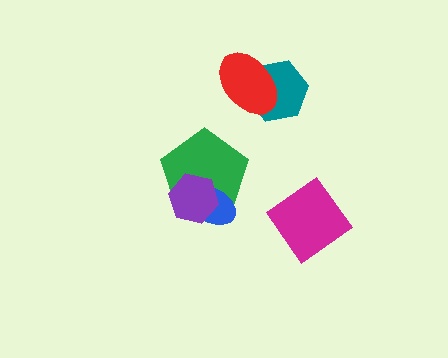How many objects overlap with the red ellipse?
1 object overlaps with the red ellipse.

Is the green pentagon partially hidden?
Yes, it is partially covered by another shape.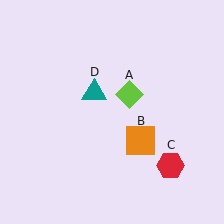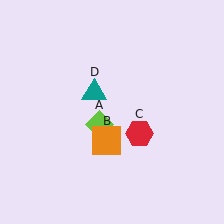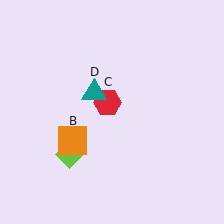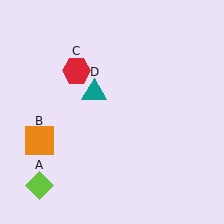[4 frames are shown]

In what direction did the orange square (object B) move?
The orange square (object B) moved left.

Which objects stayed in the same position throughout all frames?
Teal triangle (object D) remained stationary.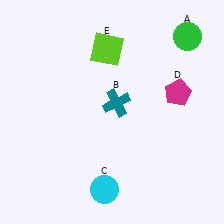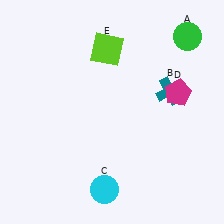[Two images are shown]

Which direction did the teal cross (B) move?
The teal cross (B) moved right.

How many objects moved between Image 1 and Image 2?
1 object moved between the two images.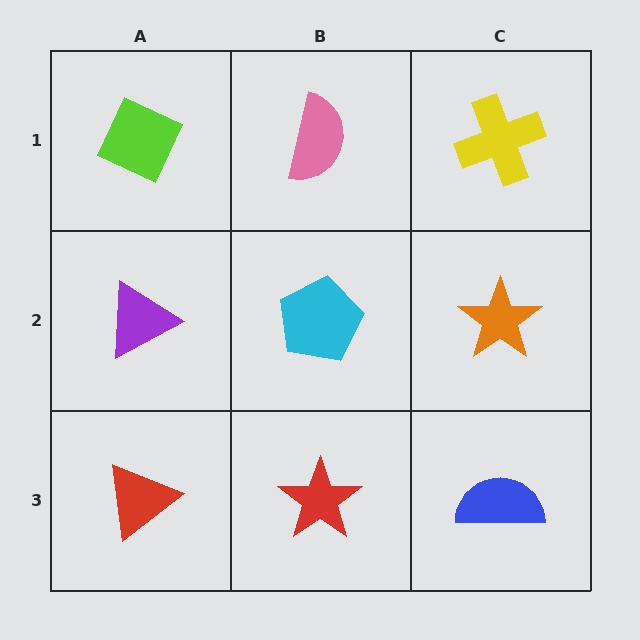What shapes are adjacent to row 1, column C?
An orange star (row 2, column C), a pink semicircle (row 1, column B).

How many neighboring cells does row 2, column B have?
4.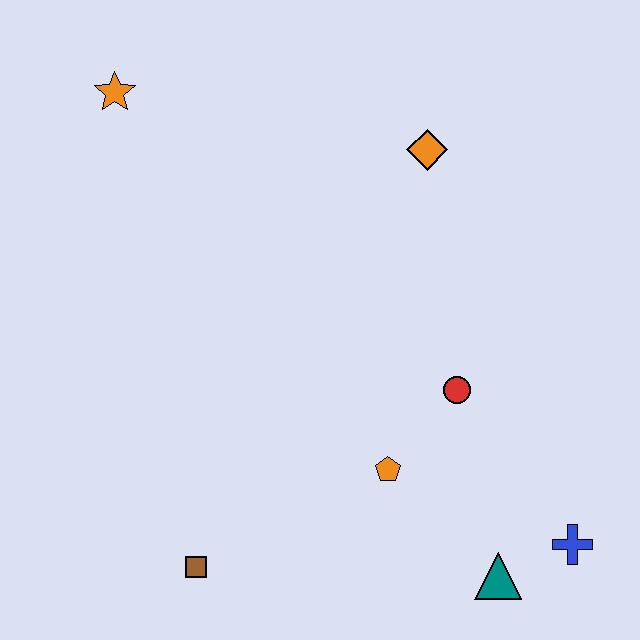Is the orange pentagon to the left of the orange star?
No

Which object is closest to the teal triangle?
The blue cross is closest to the teal triangle.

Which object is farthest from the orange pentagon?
The orange star is farthest from the orange pentagon.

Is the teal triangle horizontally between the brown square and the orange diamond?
No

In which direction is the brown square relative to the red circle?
The brown square is to the left of the red circle.